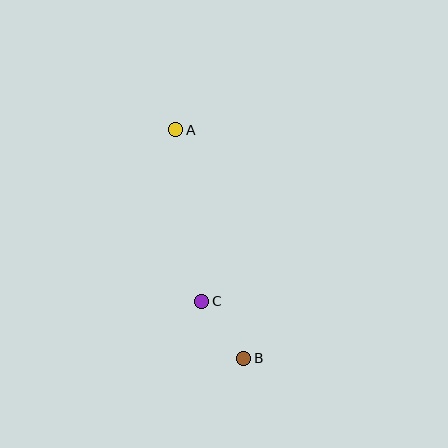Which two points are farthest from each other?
Points A and B are farthest from each other.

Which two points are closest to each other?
Points B and C are closest to each other.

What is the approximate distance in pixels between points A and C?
The distance between A and C is approximately 173 pixels.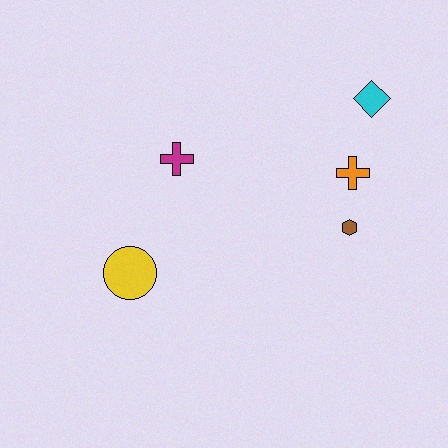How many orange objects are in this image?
There is 1 orange object.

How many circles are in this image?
There is 1 circle.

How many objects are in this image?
There are 5 objects.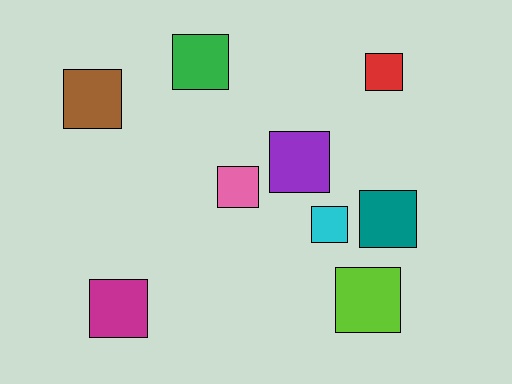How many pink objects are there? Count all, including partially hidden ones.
There is 1 pink object.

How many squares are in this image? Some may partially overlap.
There are 9 squares.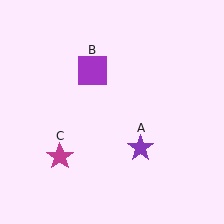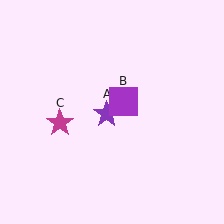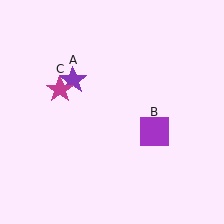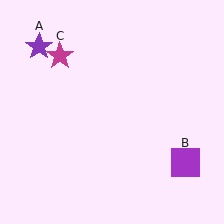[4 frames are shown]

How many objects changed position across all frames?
3 objects changed position: purple star (object A), purple square (object B), magenta star (object C).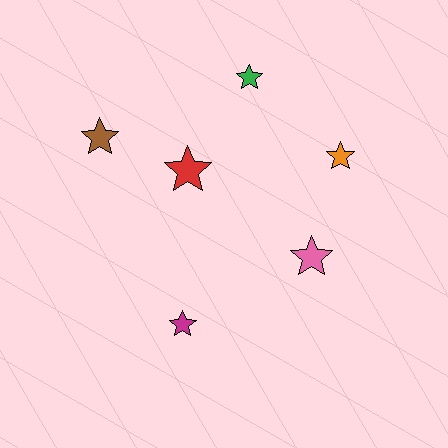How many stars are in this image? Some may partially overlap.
There are 6 stars.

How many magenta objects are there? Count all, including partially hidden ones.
There is 1 magenta object.